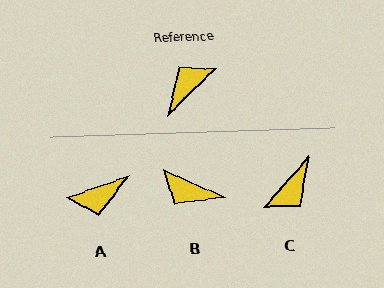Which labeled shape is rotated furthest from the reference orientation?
C, about 175 degrees away.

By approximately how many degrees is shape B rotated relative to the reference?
Approximately 111 degrees counter-clockwise.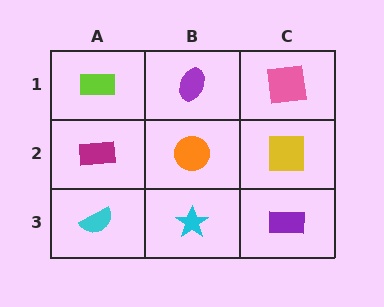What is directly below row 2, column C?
A purple rectangle.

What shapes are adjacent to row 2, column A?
A lime rectangle (row 1, column A), a cyan semicircle (row 3, column A), an orange circle (row 2, column B).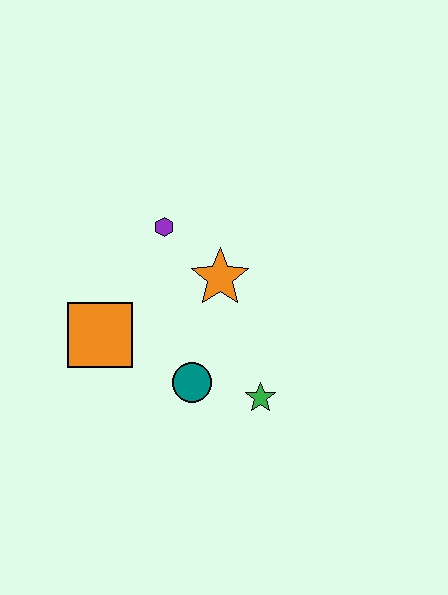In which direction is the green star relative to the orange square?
The green star is to the right of the orange square.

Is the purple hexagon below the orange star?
No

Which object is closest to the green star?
The teal circle is closest to the green star.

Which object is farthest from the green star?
The purple hexagon is farthest from the green star.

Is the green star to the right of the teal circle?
Yes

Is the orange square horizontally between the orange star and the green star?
No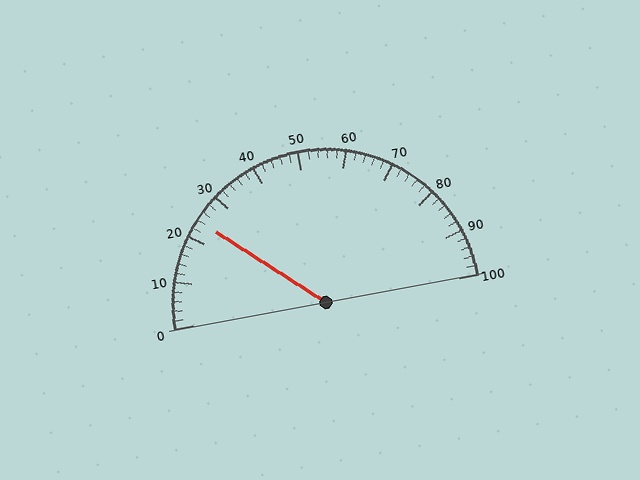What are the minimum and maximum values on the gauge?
The gauge ranges from 0 to 100.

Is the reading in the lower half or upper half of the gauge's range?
The reading is in the lower half of the range (0 to 100).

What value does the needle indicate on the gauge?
The needle indicates approximately 24.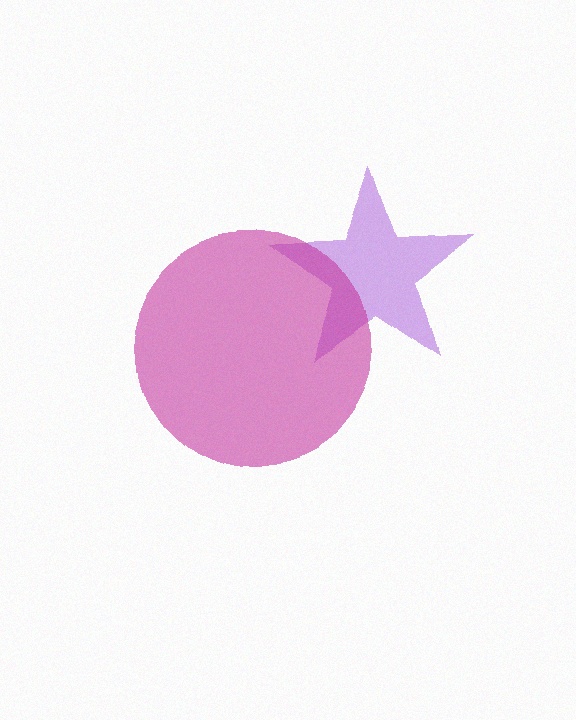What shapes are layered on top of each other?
The layered shapes are: a purple star, a magenta circle.